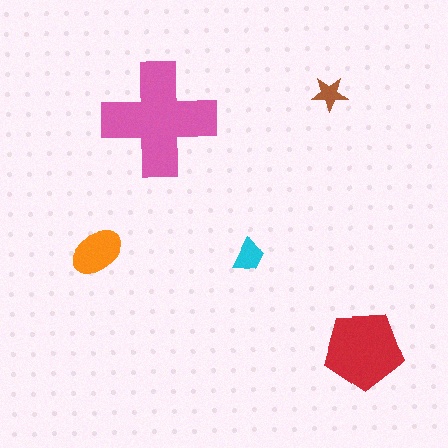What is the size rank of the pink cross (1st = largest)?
1st.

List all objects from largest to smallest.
The pink cross, the red pentagon, the orange ellipse, the cyan trapezoid, the brown star.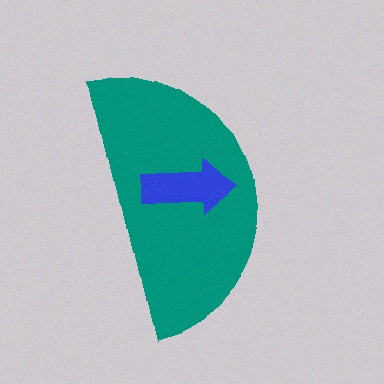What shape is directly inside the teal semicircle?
The blue arrow.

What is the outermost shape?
The teal semicircle.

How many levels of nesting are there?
2.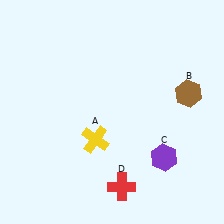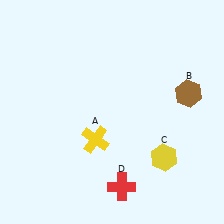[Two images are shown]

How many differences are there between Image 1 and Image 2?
There is 1 difference between the two images.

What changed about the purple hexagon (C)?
In Image 1, C is purple. In Image 2, it changed to yellow.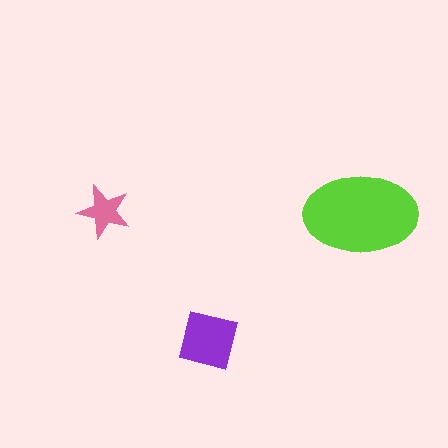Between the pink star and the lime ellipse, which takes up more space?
The lime ellipse.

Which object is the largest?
The lime ellipse.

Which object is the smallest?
The pink star.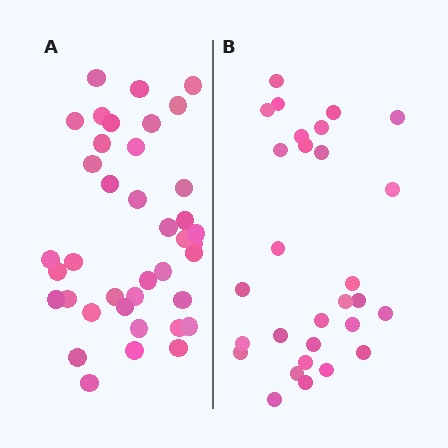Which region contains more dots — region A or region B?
Region A (the left region) has more dots.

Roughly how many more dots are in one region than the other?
Region A has roughly 10 or so more dots than region B.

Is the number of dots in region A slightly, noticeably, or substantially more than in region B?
Region A has noticeably more, but not dramatically so. The ratio is roughly 1.3 to 1.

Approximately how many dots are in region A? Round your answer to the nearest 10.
About 40 dots. (The exact count is 39, which rounds to 40.)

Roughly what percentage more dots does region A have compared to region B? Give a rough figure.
About 35% more.